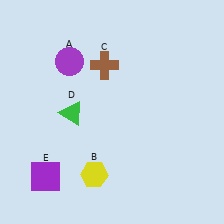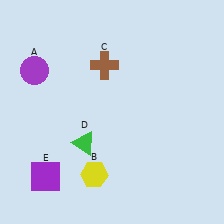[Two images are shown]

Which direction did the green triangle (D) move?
The green triangle (D) moved down.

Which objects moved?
The objects that moved are: the purple circle (A), the green triangle (D).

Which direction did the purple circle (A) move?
The purple circle (A) moved left.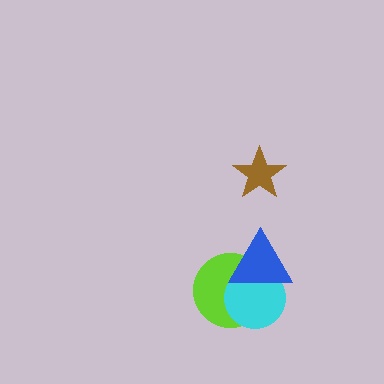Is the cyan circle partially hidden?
Yes, it is partially covered by another shape.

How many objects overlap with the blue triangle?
2 objects overlap with the blue triangle.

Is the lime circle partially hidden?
Yes, it is partially covered by another shape.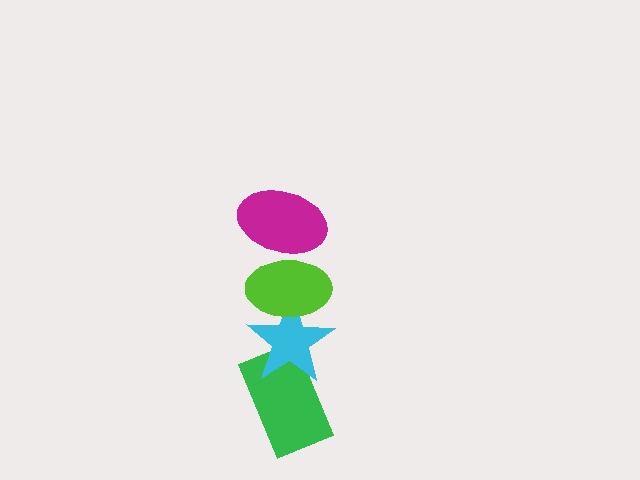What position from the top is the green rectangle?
The green rectangle is 4th from the top.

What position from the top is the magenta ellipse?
The magenta ellipse is 1st from the top.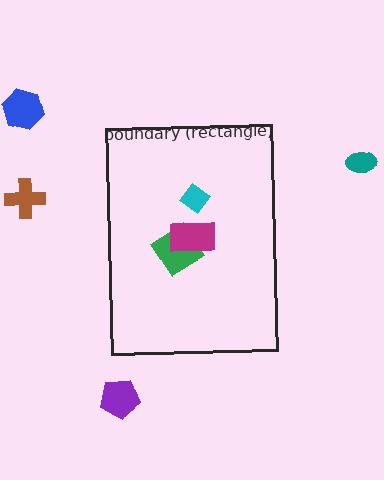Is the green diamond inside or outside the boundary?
Inside.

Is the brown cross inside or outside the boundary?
Outside.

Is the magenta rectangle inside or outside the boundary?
Inside.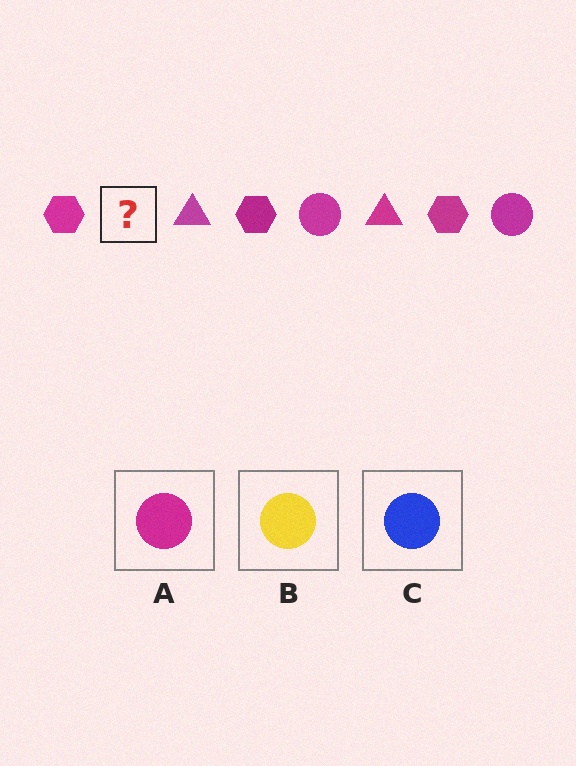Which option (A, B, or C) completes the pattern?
A.